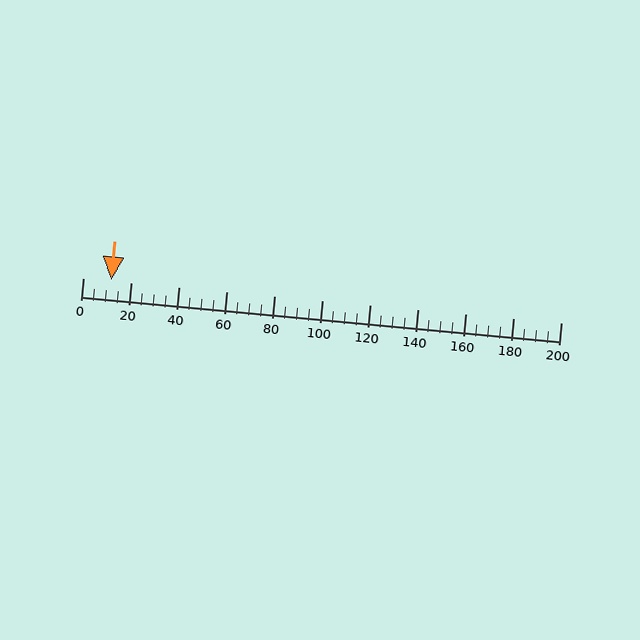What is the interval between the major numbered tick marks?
The major tick marks are spaced 20 units apart.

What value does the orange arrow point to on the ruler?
The orange arrow points to approximately 12.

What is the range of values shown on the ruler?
The ruler shows values from 0 to 200.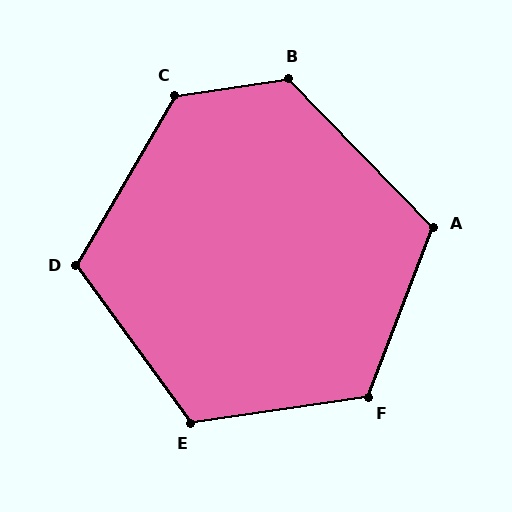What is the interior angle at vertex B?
Approximately 126 degrees (obtuse).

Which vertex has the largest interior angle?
C, at approximately 128 degrees.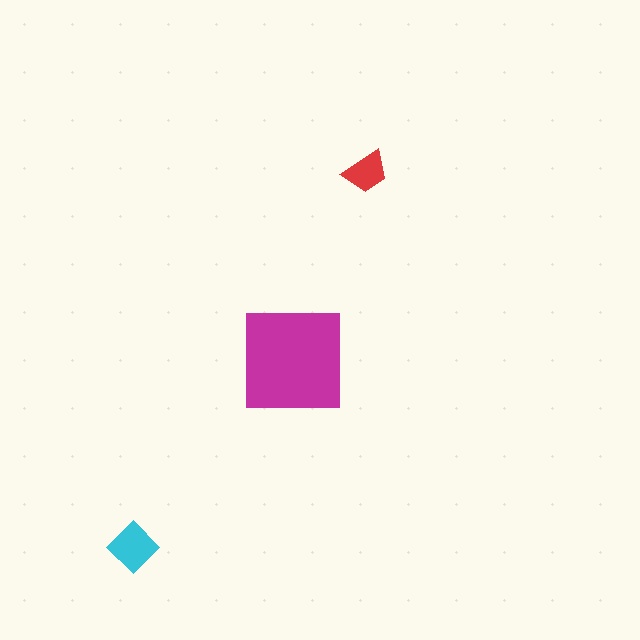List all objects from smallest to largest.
The red trapezoid, the cyan diamond, the magenta square.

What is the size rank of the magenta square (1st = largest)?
1st.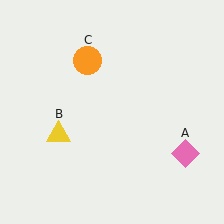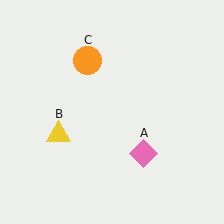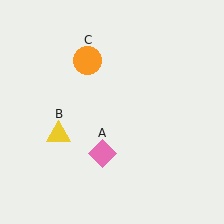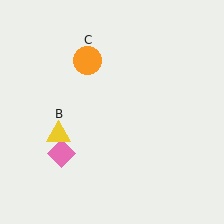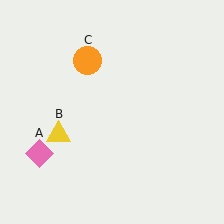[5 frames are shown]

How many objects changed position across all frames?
1 object changed position: pink diamond (object A).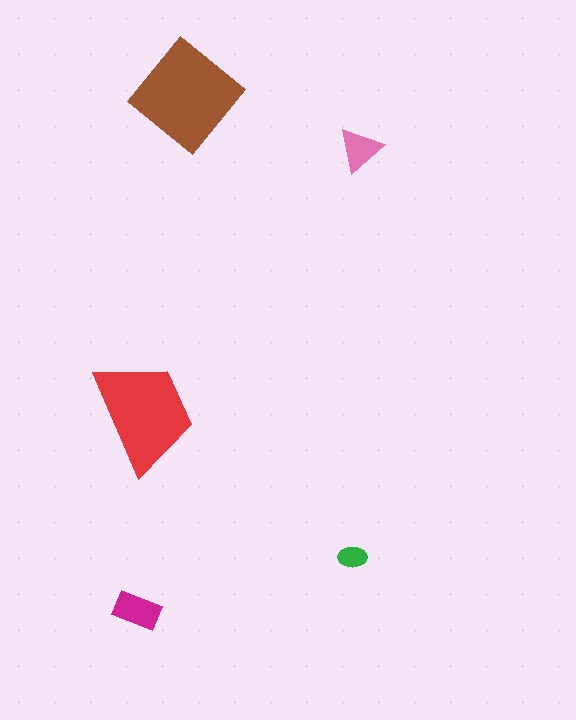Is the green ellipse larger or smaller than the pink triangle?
Smaller.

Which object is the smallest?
The green ellipse.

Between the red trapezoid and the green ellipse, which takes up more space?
The red trapezoid.